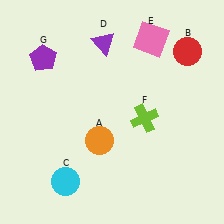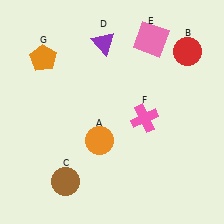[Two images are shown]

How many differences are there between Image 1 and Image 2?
There are 3 differences between the two images.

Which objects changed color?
C changed from cyan to brown. F changed from lime to pink. G changed from purple to orange.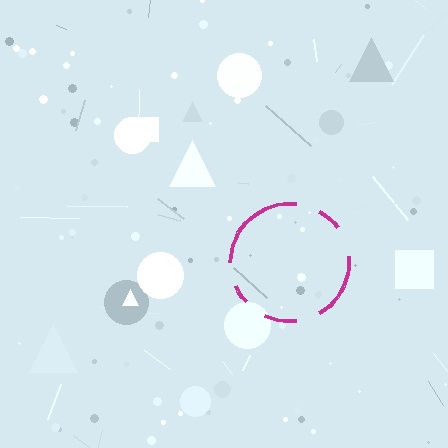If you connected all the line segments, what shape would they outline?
They would outline a circle.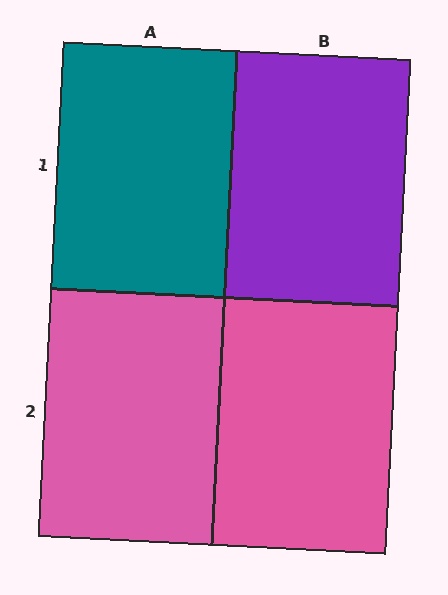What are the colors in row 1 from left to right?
Teal, purple.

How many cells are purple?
1 cell is purple.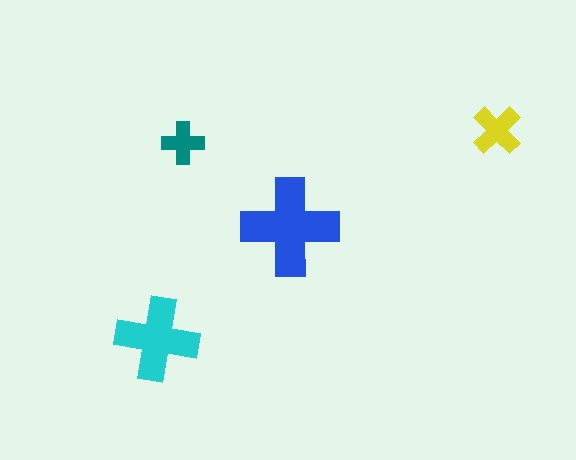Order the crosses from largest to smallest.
the blue one, the cyan one, the yellow one, the teal one.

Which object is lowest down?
The cyan cross is bottommost.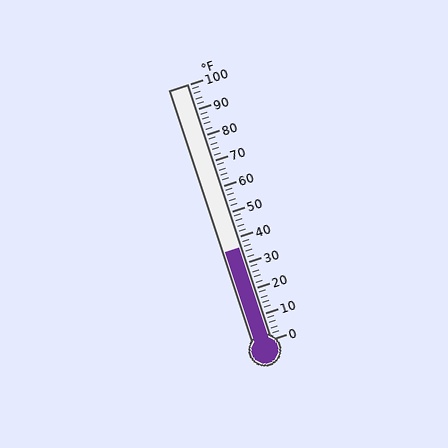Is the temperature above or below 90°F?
The temperature is below 90°F.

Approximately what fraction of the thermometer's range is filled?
The thermometer is filled to approximately 35% of its range.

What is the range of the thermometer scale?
The thermometer scale ranges from 0°F to 100°F.